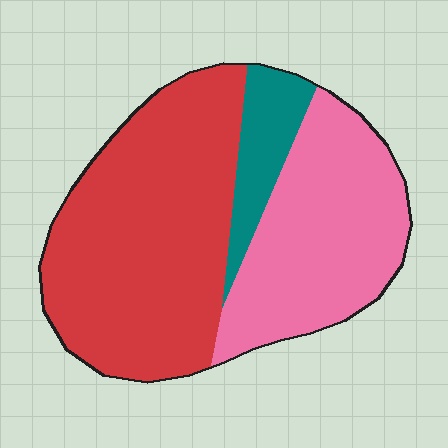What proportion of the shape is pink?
Pink takes up about three eighths (3/8) of the shape.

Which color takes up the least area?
Teal, at roughly 10%.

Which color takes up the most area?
Red, at roughly 55%.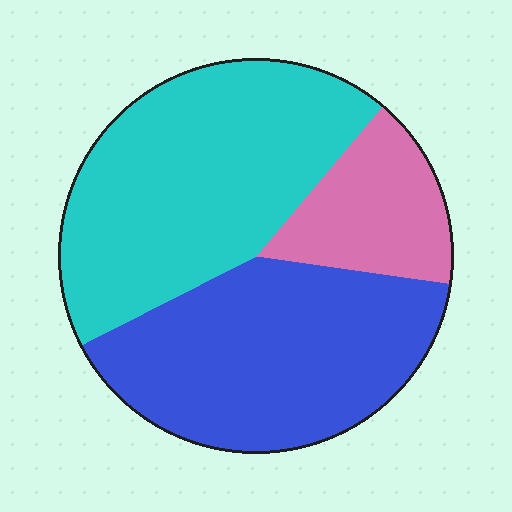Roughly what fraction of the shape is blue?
Blue takes up between a third and a half of the shape.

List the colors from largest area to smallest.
From largest to smallest: cyan, blue, pink.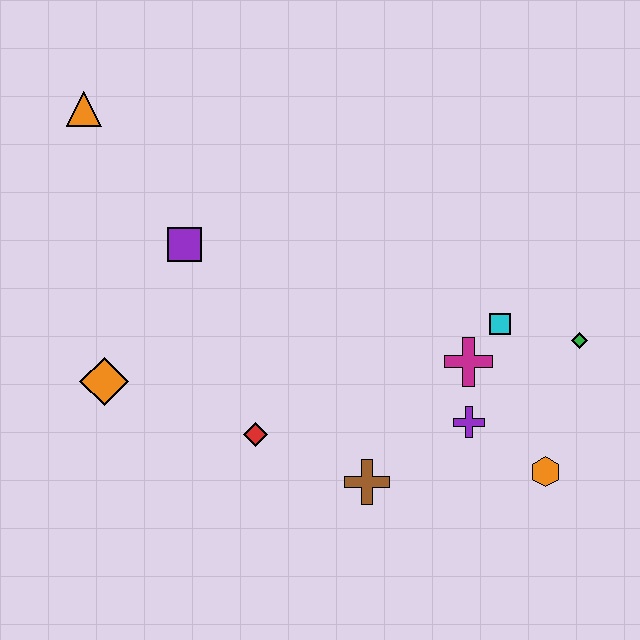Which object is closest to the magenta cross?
The cyan square is closest to the magenta cross.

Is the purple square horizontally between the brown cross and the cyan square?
No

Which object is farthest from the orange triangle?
The orange hexagon is farthest from the orange triangle.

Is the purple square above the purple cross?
Yes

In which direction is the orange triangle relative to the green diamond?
The orange triangle is to the left of the green diamond.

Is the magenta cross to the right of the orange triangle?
Yes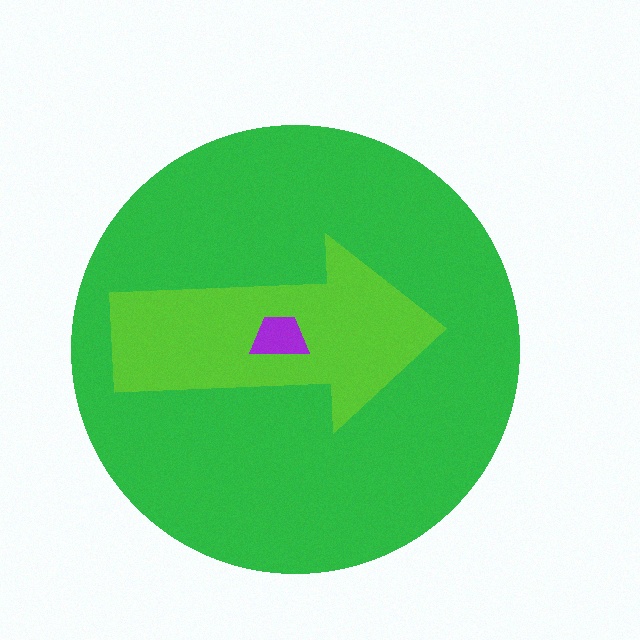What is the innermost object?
The purple trapezoid.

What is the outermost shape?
The green circle.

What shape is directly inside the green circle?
The lime arrow.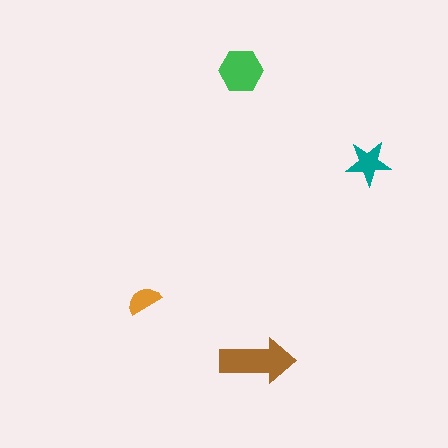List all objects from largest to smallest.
The brown arrow, the green hexagon, the teal star, the orange semicircle.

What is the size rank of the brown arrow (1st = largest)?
1st.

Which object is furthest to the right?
The teal star is rightmost.